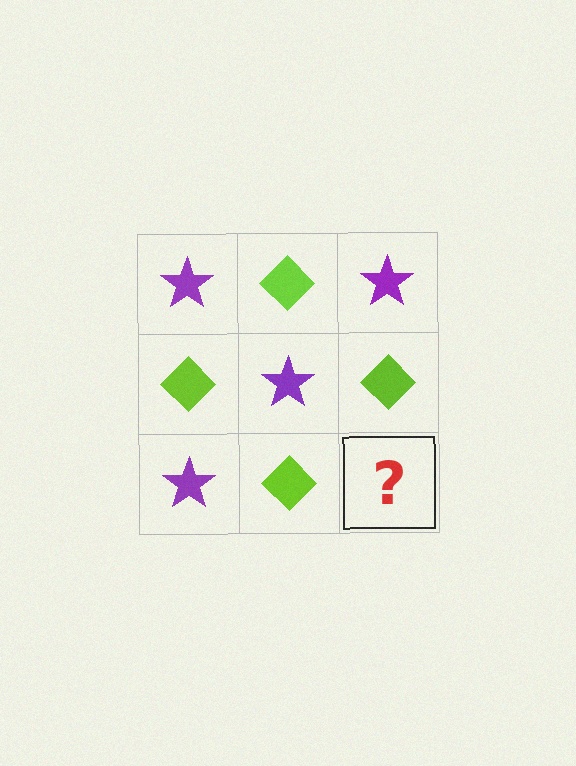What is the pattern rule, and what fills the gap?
The rule is that it alternates purple star and lime diamond in a checkerboard pattern. The gap should be filled with a purple star.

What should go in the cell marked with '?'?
The missing cell should contain a purple star.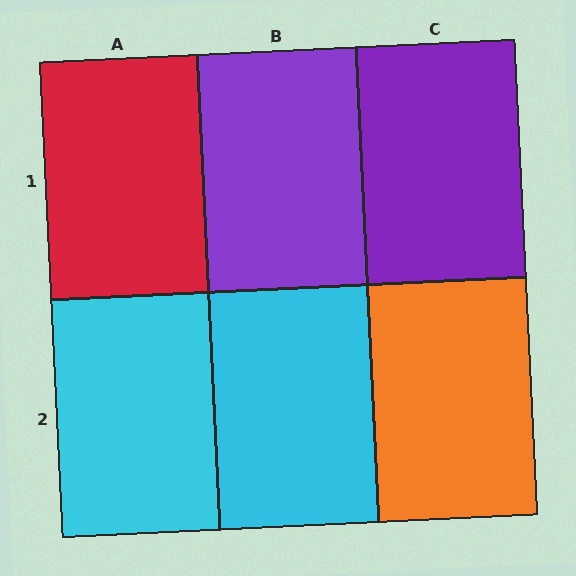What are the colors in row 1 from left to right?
Red, purple, purple.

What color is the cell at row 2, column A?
Cyan.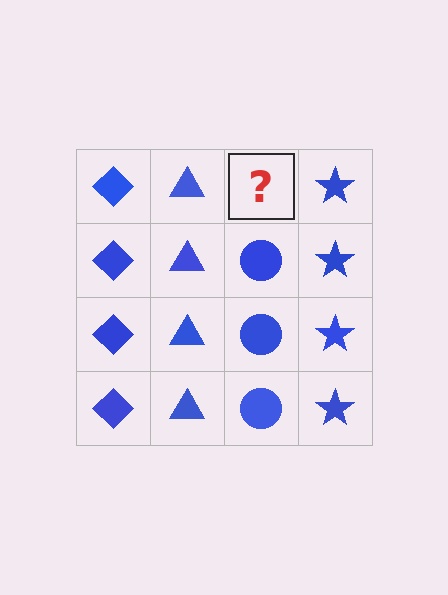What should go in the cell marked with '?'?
The missing cell should contain a blue circle.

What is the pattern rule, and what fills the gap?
The rule is that each column has a consistent shape. The gap should be filled with a blue circle.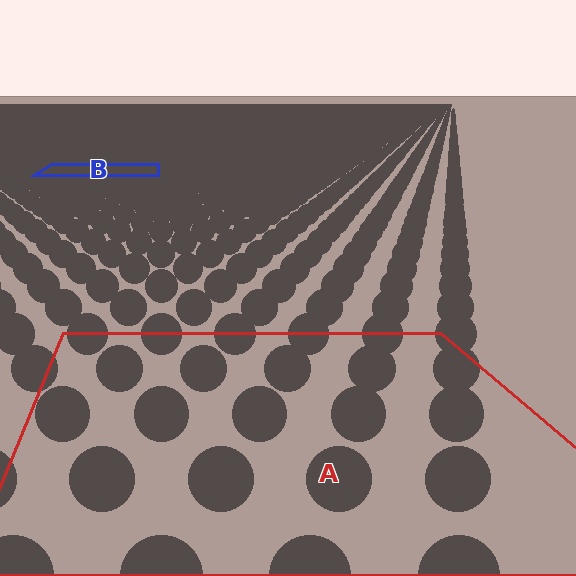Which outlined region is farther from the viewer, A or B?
Region B is farther from the viewer — the texture elements inside it appear smaller and more densely packed.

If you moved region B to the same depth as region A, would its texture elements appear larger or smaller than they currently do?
They would appear larger. At a closer depth, the same texture elements are projected at a bigger on-screen size.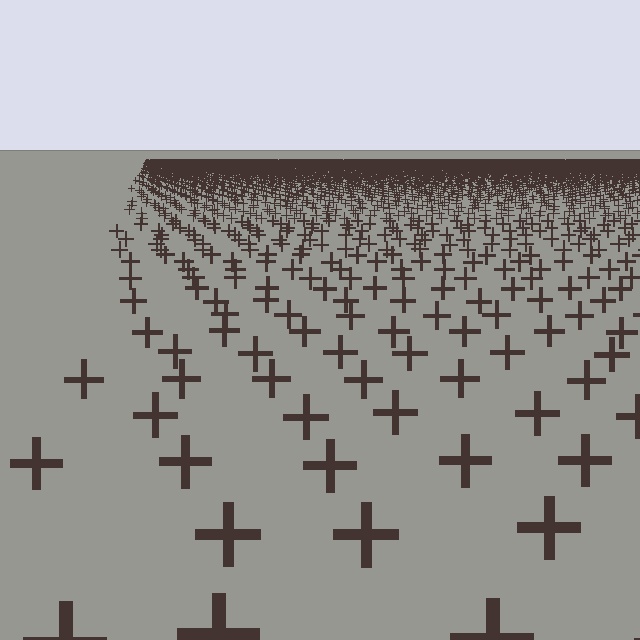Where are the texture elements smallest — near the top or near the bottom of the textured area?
Near the top.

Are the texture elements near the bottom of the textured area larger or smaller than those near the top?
Larger. Near the bottom, elements are closer to the viewer and appear at a bigger on-screen size.